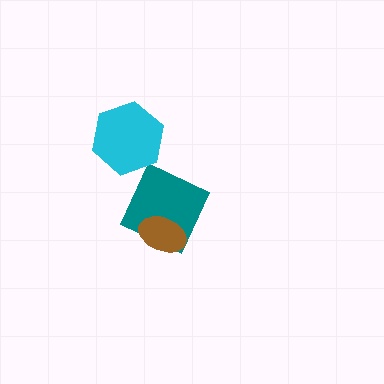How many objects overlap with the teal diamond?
1 object overlaps with the teal diamond.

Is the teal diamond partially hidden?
Yes, it is partially covered by another shape.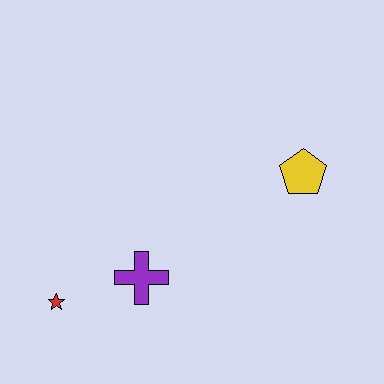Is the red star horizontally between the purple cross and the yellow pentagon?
No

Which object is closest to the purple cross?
The red star is closest to the purple cross.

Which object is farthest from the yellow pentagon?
The red star is farthest from the yellow pentagon.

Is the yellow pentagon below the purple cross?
No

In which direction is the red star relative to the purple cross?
The red star is to the left of the purple cross.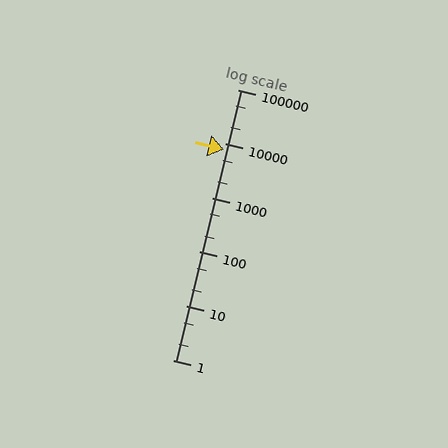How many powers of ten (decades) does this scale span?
The scale spans 5 decades, from 1 to 100000.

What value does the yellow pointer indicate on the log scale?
The pointer indicates approximately 7700.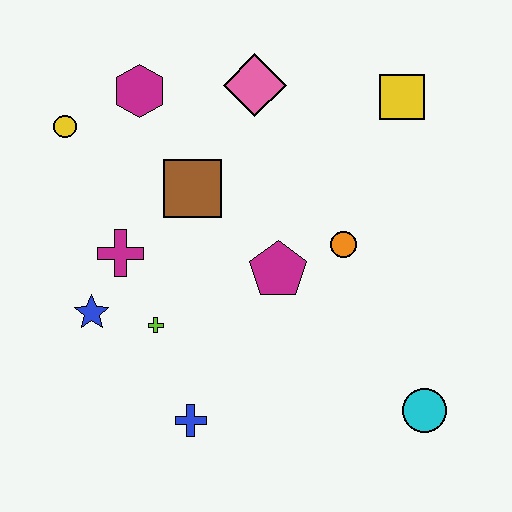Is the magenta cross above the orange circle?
No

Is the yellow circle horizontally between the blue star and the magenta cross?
No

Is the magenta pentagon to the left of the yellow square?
Yes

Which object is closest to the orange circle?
The magenta pentagon is closest to the orange circle.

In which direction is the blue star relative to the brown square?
The blue star is below the brown square.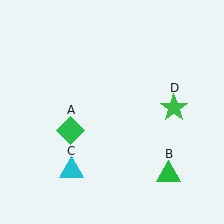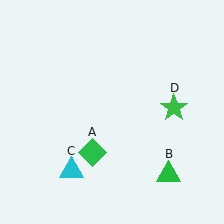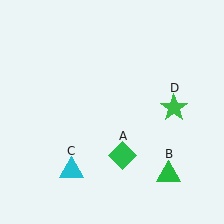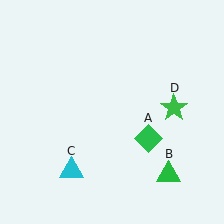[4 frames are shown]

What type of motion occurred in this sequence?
The green diamond (object A) rotated counterclockwise around the center of the scene.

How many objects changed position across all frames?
1 object changed position: green diamond (object A).